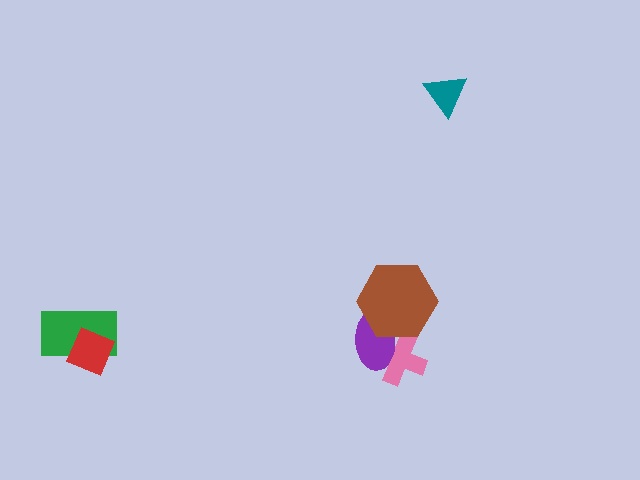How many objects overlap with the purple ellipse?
2 objects overlap with the purple ellipse.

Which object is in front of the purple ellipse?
The brown hexagon is in front of the purple ellipse.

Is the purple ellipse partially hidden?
Yes, it is partially covered by another shape.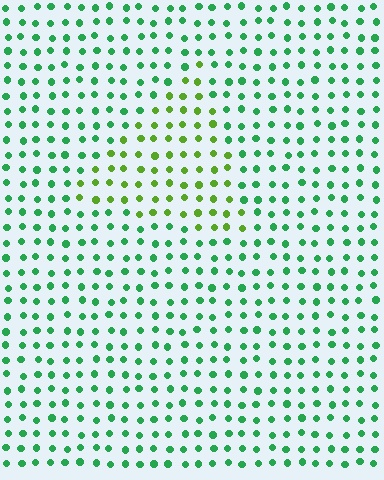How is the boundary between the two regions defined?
The boundary is defined purely by a slight shift in hue (about 43 degrees). Spacing, size, and orientation are identical on both sides.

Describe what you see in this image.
The image is filled with small green elements in a uniform arrangement. A triangle-shaped region is visible where the elements are tinted to a slightly different hue, forming a subtle color boundary.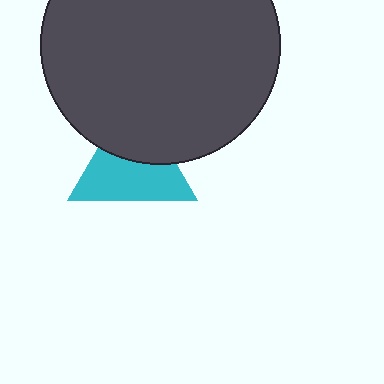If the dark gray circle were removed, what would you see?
You would see the complete cyan triangle.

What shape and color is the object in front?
The object in front is a dark gray circle.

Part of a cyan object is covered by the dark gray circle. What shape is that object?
It is a triangle.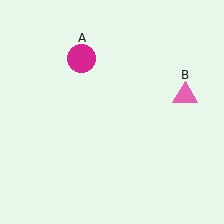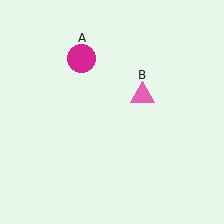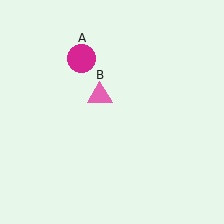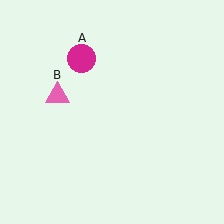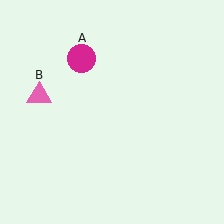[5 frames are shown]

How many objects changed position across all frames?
1 object changed position: pink triangle (object B).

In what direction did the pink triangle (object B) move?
The pink triangle (object B) moved left.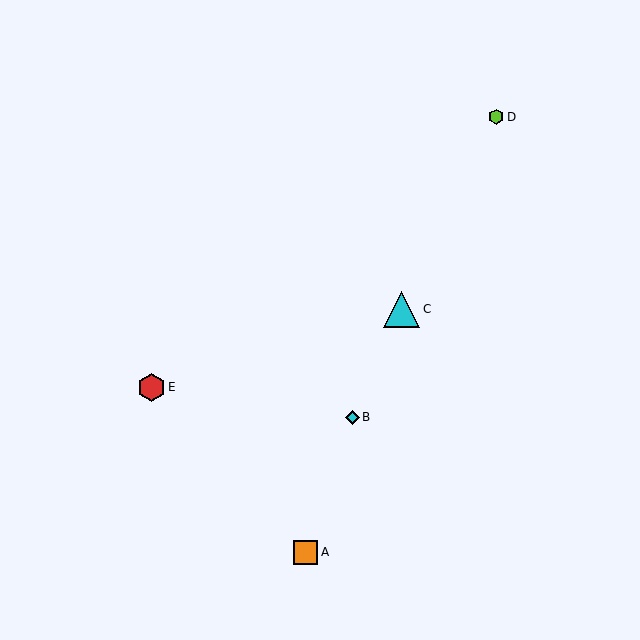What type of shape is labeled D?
Shape D is a lime hexagon.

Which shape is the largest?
The cyan triangle (labeled C) is the largest.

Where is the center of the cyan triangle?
The center of the cyan triangle is at (402, 309).